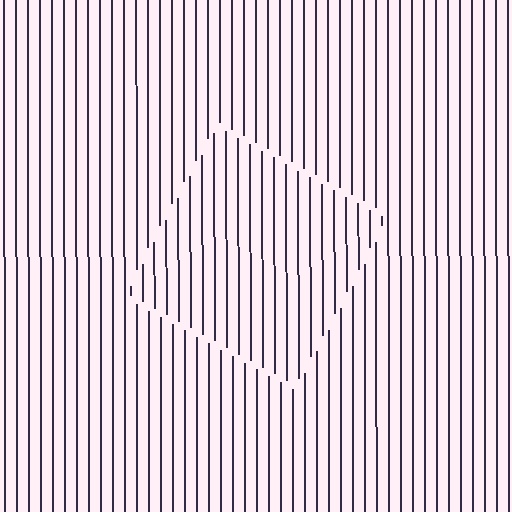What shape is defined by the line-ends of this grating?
An illusory square. The interior of the shape contains the same grating, shifted by half a period — the contour is defined by the phase discontinuity where line-ends from the inner and outer gratings abut.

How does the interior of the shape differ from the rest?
The interior of the shape contains the same grating, shifted by half a period — the contour is defined by the phase discontinuity where line-ends from the inner and outer gratings abut.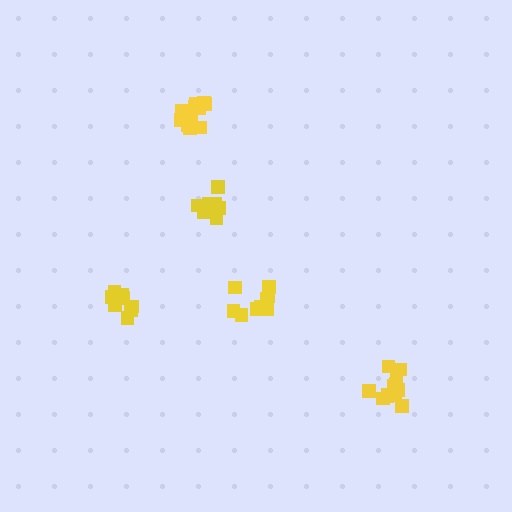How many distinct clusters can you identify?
There are 5 distinct clusters.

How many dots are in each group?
Group 1: 12 dots, Group 2: 8 dots, Group 3: 9 dots, Group 4: 12 dots, Group 5: 10 dots (51 total).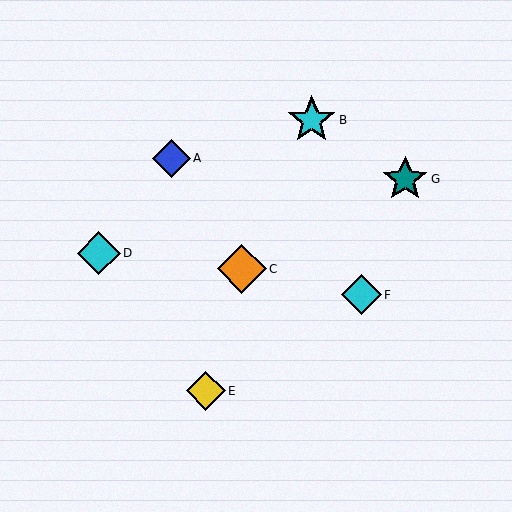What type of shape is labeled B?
Shape B is a cyan star.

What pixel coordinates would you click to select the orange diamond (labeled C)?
Click at (242, 269) to select the orange diamond C.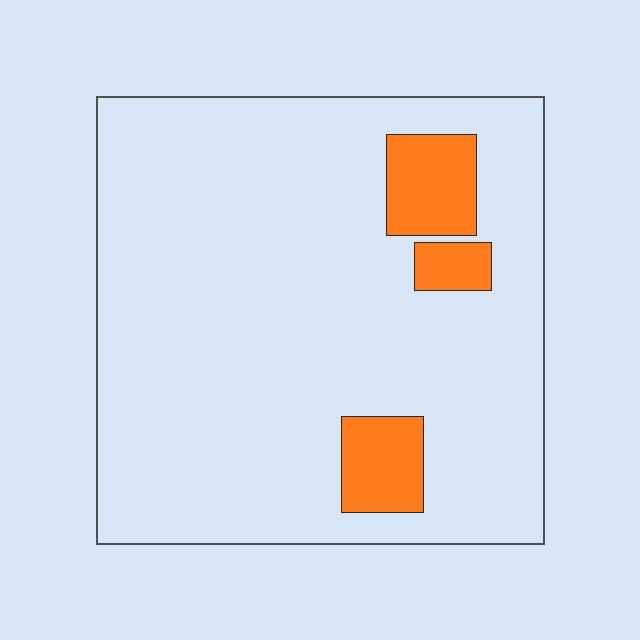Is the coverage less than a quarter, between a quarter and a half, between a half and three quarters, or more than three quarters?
Less than a quarter.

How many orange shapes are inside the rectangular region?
3.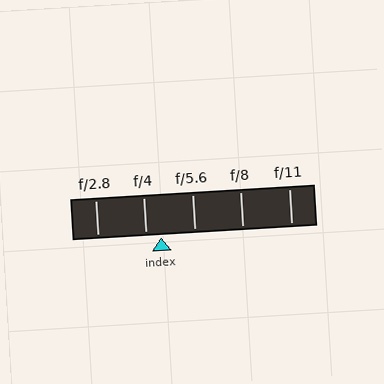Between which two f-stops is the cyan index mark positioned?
The index mark is between f/4 and f/5.6.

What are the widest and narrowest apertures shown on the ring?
The widest aperture shown is f/2.8 and the narrowest is f/11.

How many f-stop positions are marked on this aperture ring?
There are 5 f-stop positions marked.